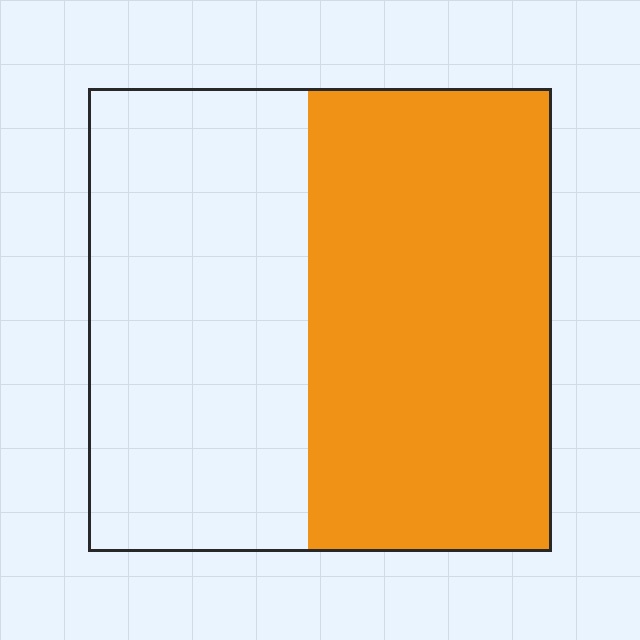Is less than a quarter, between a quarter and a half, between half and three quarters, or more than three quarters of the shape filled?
Between half and three quarters.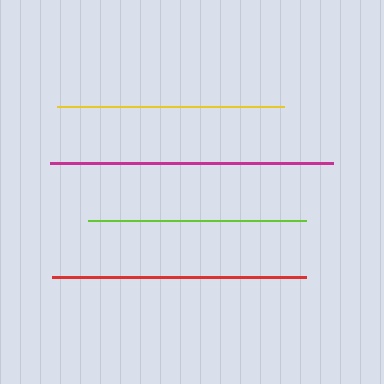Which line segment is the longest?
The magenta line is the longest at approximately 284 pixels.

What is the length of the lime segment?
The lime segment is approximately 218 pixels long.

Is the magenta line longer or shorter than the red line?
The magenta line is longer than the red line.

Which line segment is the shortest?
The lime line is the shortest at approximately 218 pixels.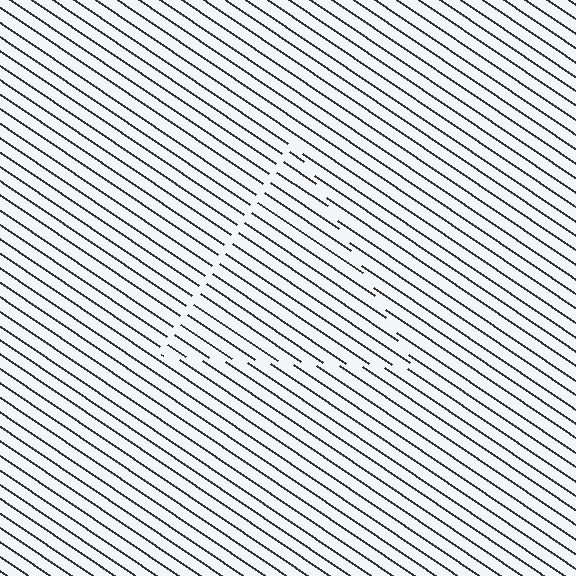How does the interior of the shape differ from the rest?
The interior of the shape contains the same grating, shifted by half a period — the contour is defined by the phase discontinuity where line-ends from the inner and outer gratings abut.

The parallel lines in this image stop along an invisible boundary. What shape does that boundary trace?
An illusory triangle. The interior of the shape contains the same grating, shifted by half a period — the contour is defined by the phase discontinuity where line-ends from the inner and outer gratings abut.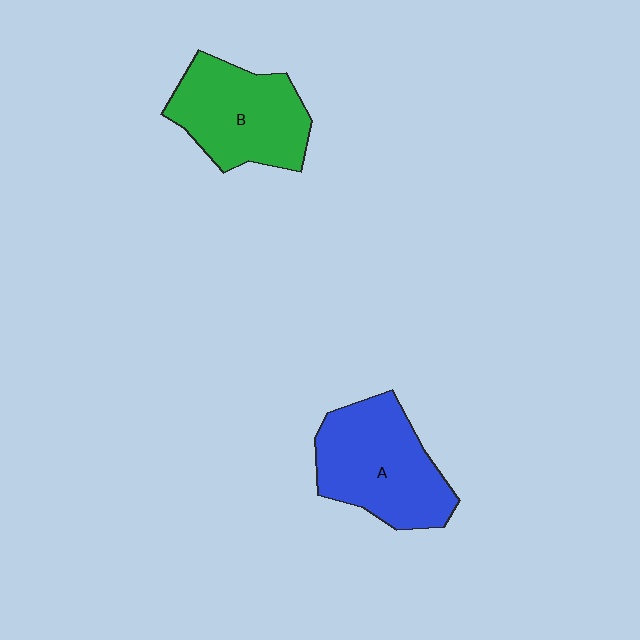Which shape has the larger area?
Shape A (blue).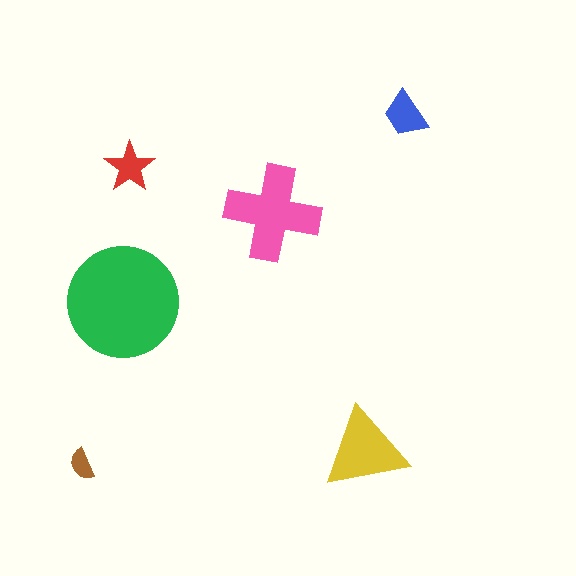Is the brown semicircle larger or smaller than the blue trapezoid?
Smaller.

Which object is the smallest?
The brown semicircle.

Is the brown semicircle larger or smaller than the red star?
Smaller.